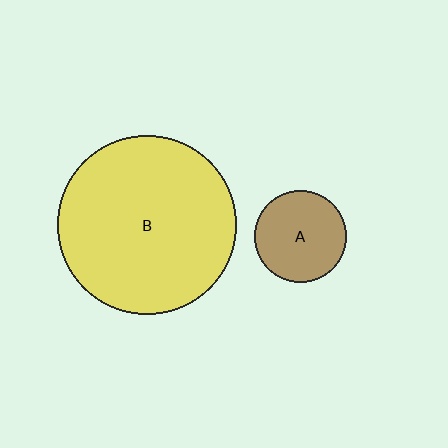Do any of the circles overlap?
No, none of the circles overlap.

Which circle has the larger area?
Circle B (yellow).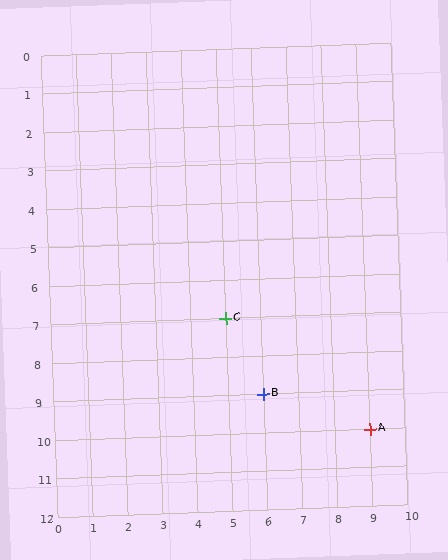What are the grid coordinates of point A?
Point A is at grid coordinates (9, 10).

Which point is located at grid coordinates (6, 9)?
Point B is at (6, 9).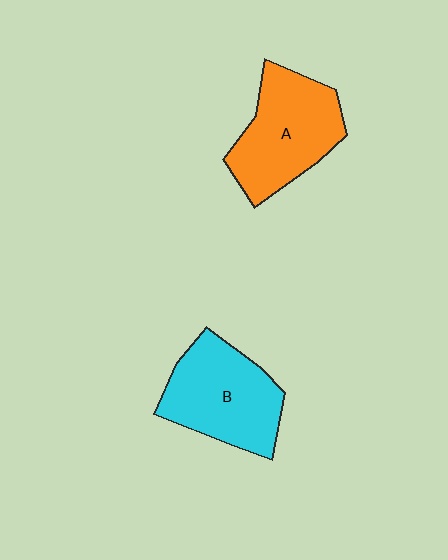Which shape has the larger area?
Shape A (orange).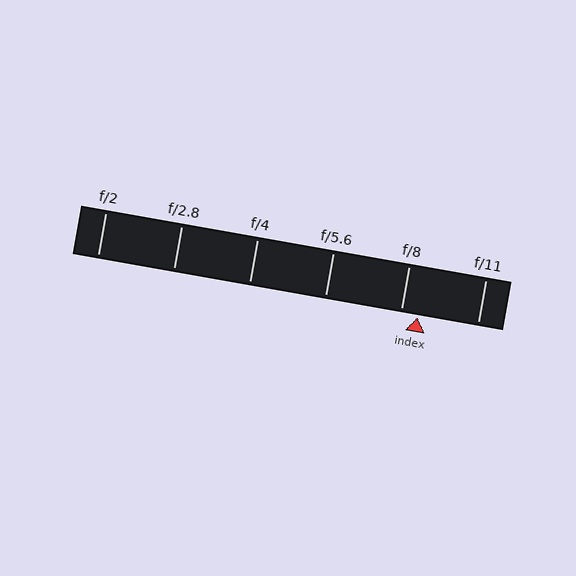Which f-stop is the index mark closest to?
The index mark is closest to f/8.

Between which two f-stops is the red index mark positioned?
The index mark is between f/8 and f/11.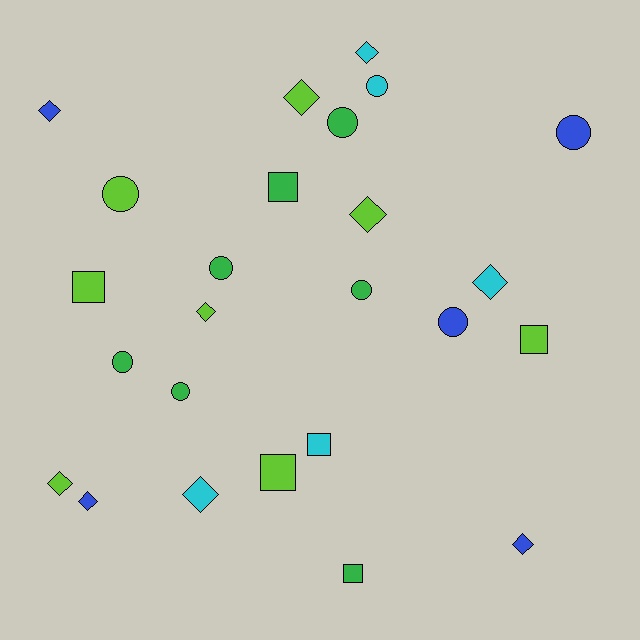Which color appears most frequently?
Lime, with 8 objects.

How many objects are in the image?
There are 25 objects.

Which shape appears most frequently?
Diamond, with 10 objects.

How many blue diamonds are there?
There are 3 blue diamonds.